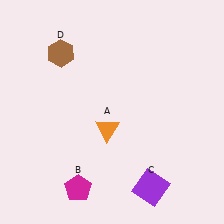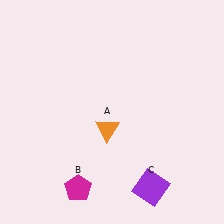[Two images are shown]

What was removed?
The brown hexagon (D) was removed in Image 2.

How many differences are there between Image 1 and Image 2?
There is 1 difference between the two images.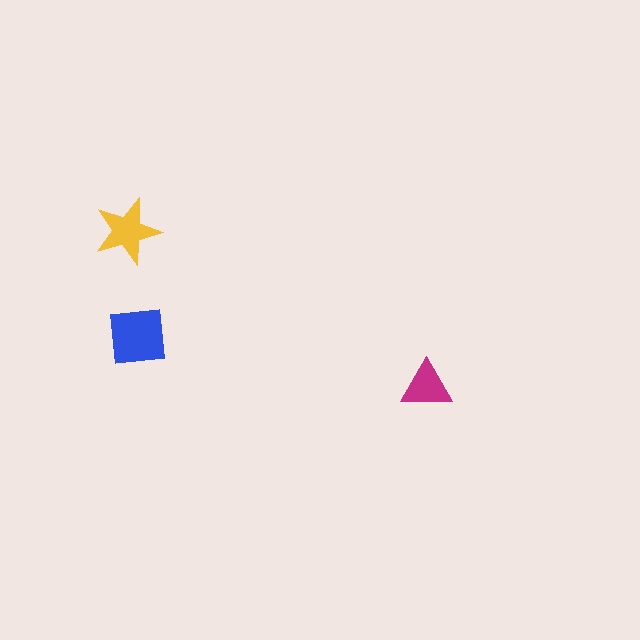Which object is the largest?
The blue square.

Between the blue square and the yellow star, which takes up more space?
The blue square.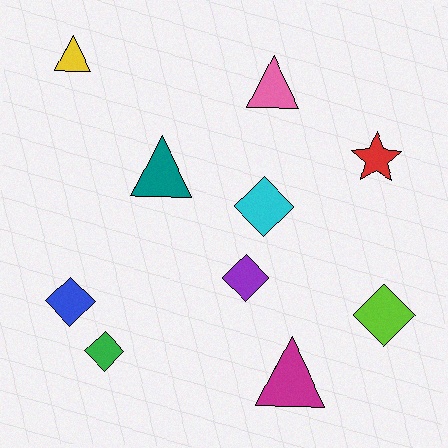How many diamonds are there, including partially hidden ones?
There are 5 diamonds.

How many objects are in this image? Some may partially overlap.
There are 10 objects.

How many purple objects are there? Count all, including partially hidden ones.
There is 1 purple object.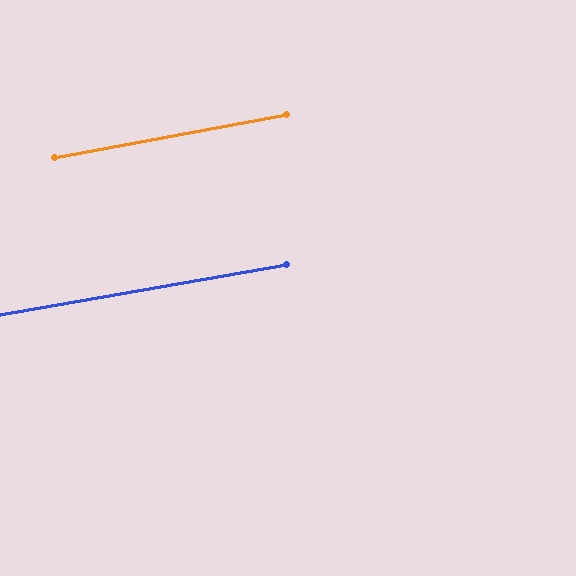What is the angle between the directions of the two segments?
Approximately 1 degree.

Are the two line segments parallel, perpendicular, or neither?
Parallel — their directions differ by only 0.5°.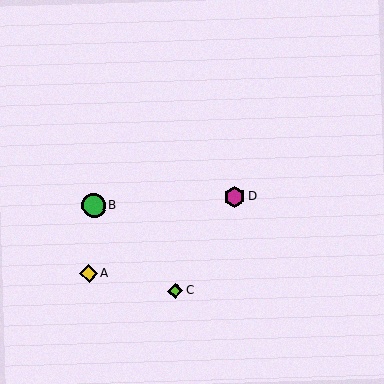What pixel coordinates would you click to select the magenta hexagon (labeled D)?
Click at (235, 197) to select the magenta hexagon D.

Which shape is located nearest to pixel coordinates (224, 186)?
The magenta hexagon (labeled D) at (235, 197) is nearest to that location.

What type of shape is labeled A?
Shape A is a yellow diamond.